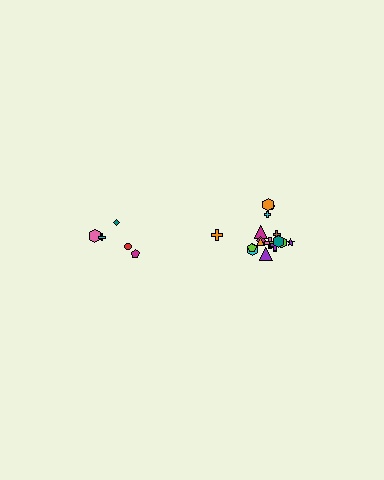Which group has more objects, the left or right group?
The right group.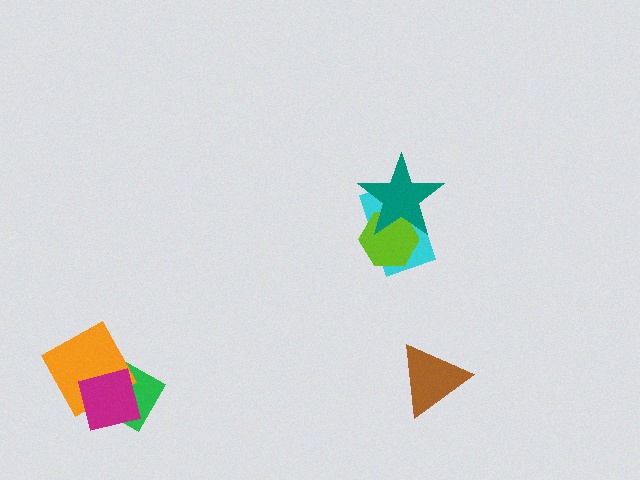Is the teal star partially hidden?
No, no other shape covers it.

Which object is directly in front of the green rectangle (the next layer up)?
The orange diamond is directly in front of the green rectangle.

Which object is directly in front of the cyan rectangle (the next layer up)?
The lime hexagon is directly in front of the cyan rectangle.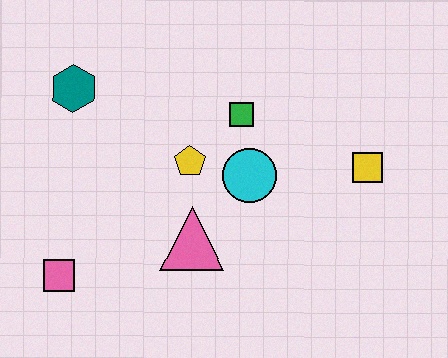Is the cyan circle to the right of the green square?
Yes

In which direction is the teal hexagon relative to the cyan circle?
The teal hexagon is to the left of the cyan circle.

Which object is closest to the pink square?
The pink triangle is closest to the pink square.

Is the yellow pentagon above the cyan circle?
Yes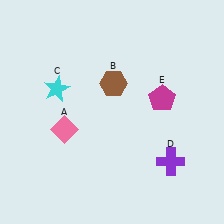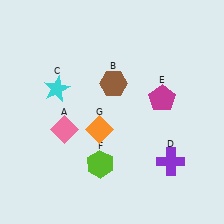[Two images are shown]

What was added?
A lime hexagon (F), an orange diamond (G) were added in Image 2.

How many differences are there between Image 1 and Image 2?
There are 2 differences between the two images.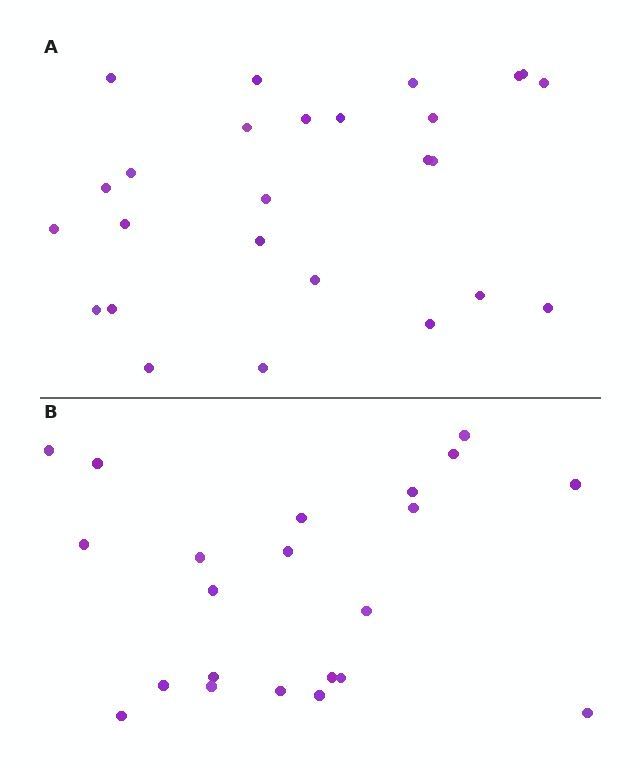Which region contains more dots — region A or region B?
Region A (the top region) has more dots.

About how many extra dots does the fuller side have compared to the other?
Region A has about 4 more dots than region B.